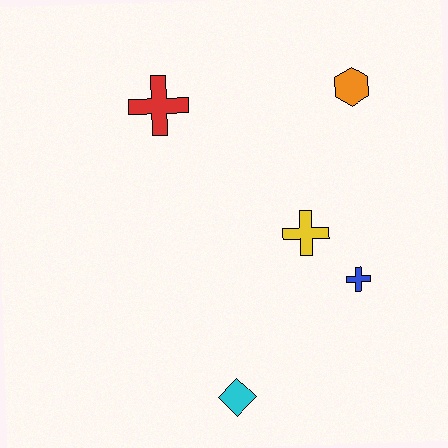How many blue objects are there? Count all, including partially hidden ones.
There is 1 blue object.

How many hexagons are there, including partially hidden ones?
There is 1 hexagon.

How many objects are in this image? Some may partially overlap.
There are 5 objects.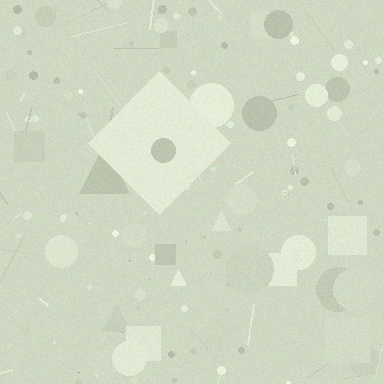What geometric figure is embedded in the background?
A diamond is embedded in the background.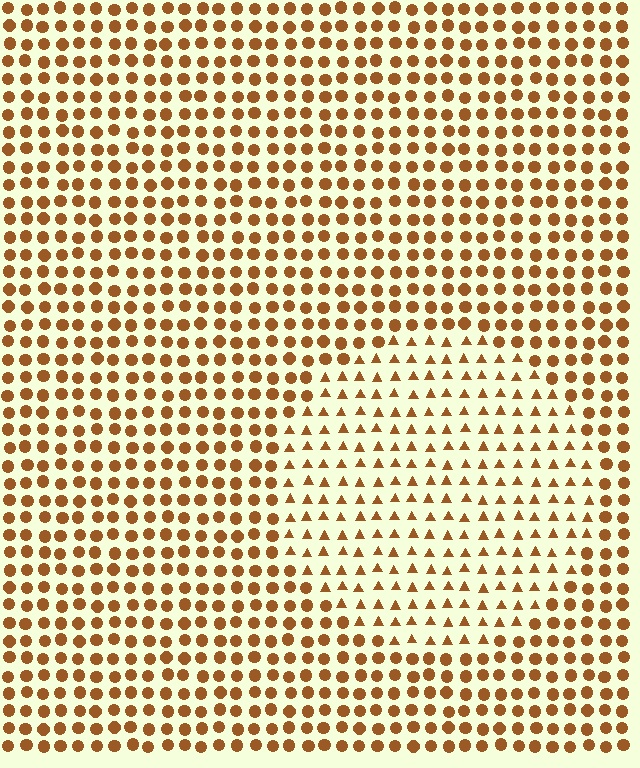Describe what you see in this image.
The image is filled with small brown elements arranged in a uniform grid. A circle-shaped region contains triangles, while the surrounding area contains circles. The boundary is defined purely by the change in element shape.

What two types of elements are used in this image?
The image uses triangles inside the circle region and circles outside it.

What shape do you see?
I see a circle.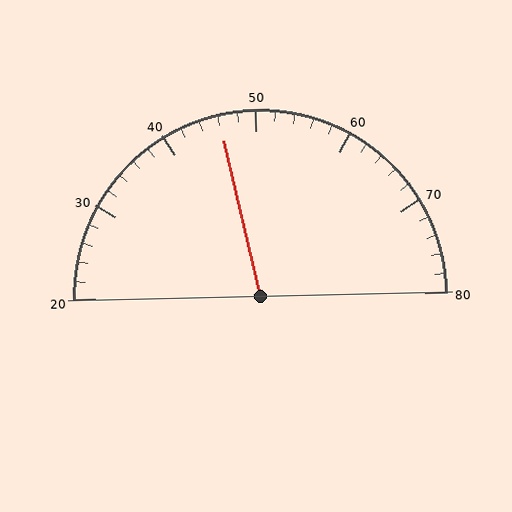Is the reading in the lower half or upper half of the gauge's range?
The reading is in the lower half of the range (20 to 80).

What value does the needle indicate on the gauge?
The needle indicates approximately 46.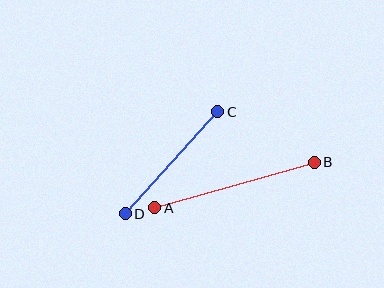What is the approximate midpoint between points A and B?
The midpoint is at approximately (235, 185) pixels.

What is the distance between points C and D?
The distance is approximately 138 pixels.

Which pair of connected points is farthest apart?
Points A and B are farthest apart.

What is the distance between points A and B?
The distance is approximately 166 pixels.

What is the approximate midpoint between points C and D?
The midpoint is at approximately (171, 163) pixels.